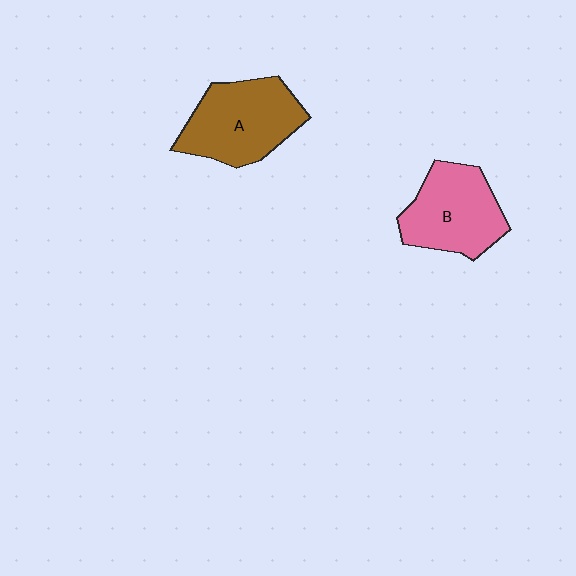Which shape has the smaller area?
Shape B (pink).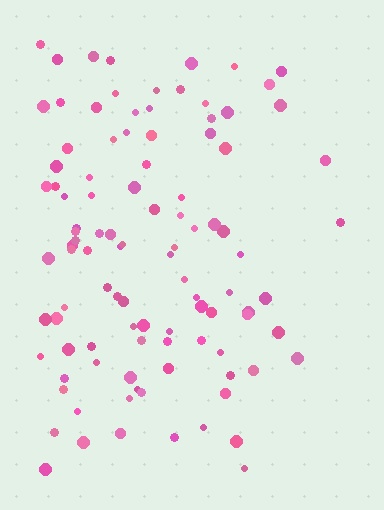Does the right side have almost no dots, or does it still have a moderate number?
Still a moderate number, just noticeably fewer than the left.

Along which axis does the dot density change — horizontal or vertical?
Horizontal.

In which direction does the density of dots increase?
From right to left, with the left side densest.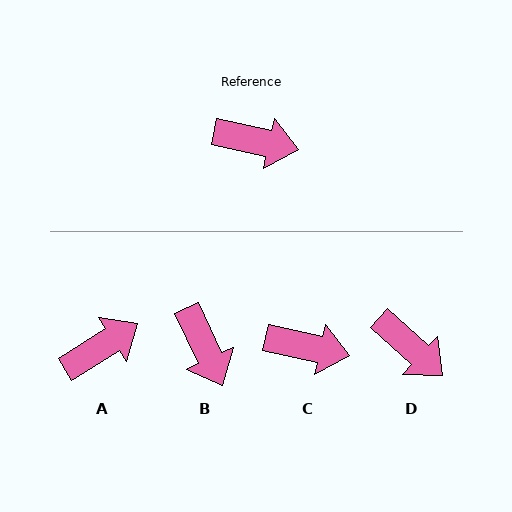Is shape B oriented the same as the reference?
No, it is off by about 53 degrees.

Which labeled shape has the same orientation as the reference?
C.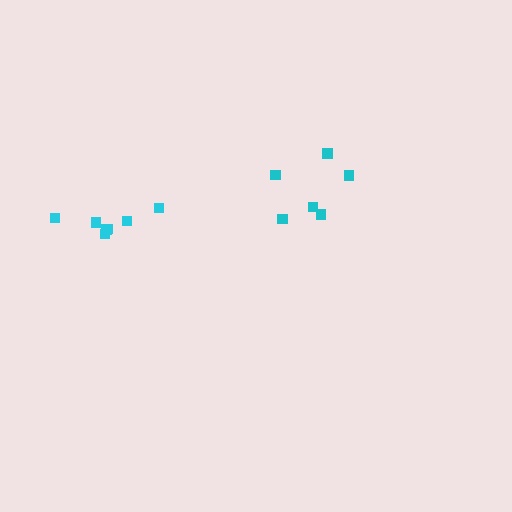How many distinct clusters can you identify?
There are 2 distinct clusters.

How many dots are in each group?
Group 1: 7 dots, Group 2: 6 dots (13 total).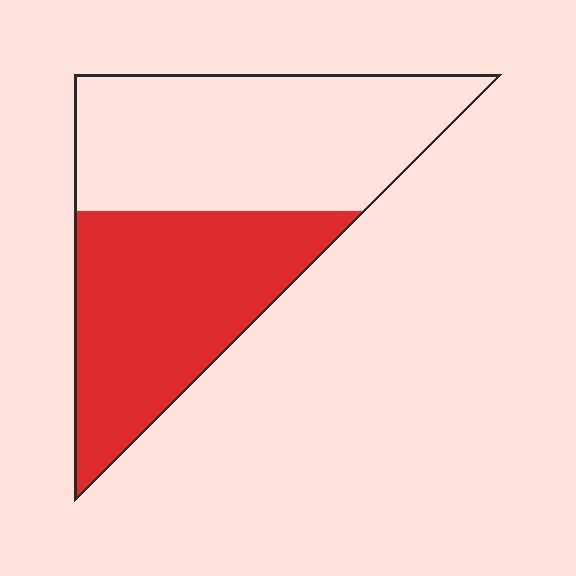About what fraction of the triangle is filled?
About one half (1/2).